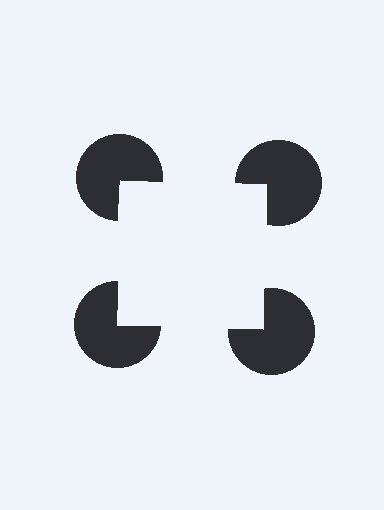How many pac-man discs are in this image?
There are 4 — one at each vertex of the illusory square.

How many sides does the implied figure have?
4 sides.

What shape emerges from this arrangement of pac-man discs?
An illusory square — its edges are inferred from the aligned wedge cuts in the pac-man discs, not physically drawn.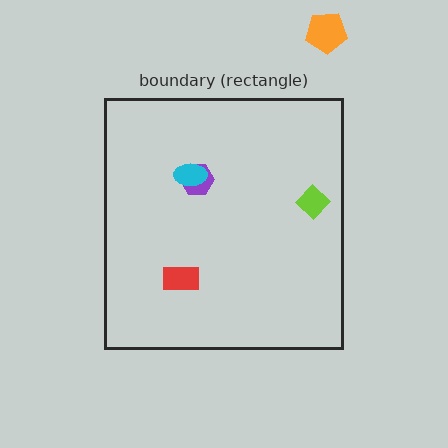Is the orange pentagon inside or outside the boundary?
Outside.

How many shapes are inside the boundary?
4 inside, 1 outside.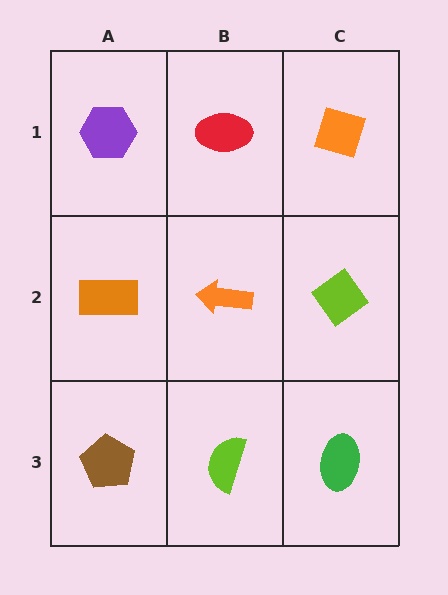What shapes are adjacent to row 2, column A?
A purple hexagon (row 1, column A), a brown pentagon (row 3, column A), an orange arrow (row 2, column B).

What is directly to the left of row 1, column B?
A purple hexagon.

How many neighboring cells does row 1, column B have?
3.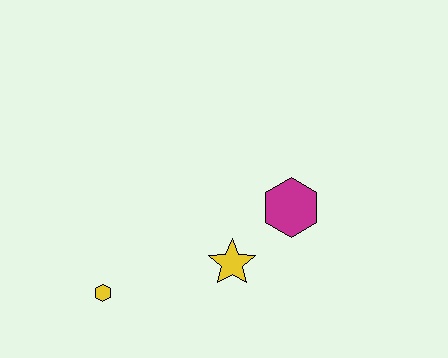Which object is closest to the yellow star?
The magenta hexagon is closest to the yellow star.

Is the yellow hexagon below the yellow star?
Yes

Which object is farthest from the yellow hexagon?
The magenta hexagon is farthest from the yellow hexagon.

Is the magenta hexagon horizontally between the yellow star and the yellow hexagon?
No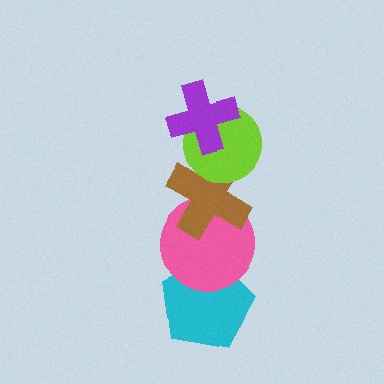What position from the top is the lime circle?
The lime circle is 2nd from the top.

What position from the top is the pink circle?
The pink circle is 4th from the top.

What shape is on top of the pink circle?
The brown cross is on top of the pink circle.